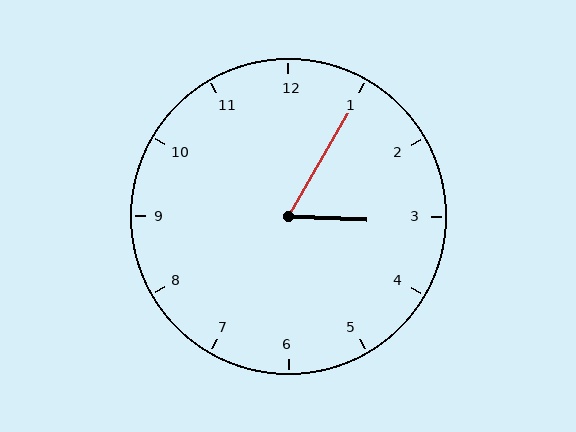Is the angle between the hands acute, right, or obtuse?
It is acute.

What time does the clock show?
3:05.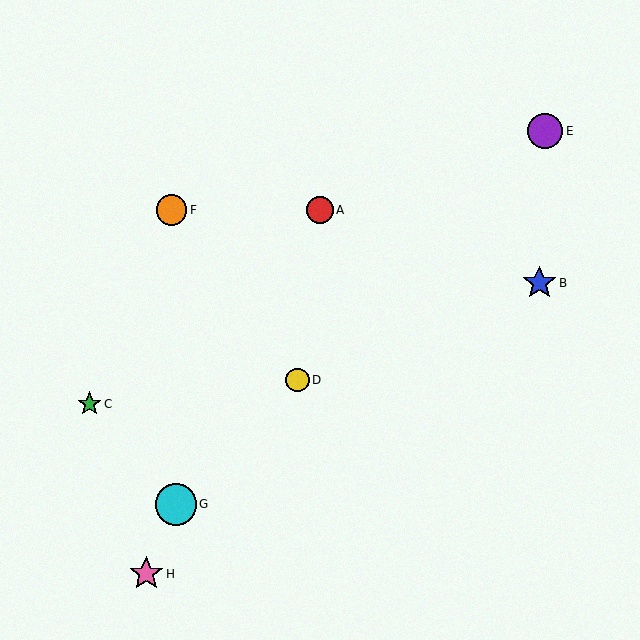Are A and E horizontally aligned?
No, A is at y≈210 and E is at y≈131.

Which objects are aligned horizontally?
Objects A, F are aligned horizontally.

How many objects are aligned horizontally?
2 objects (A, F) are aligned horizontally.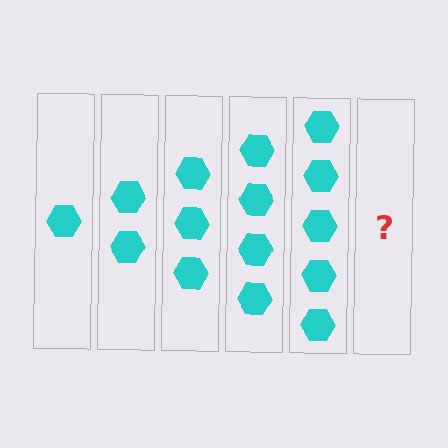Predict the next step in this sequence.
The next step is 6 hexagons.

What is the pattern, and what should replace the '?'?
The pattern is that each step adds one more hexagon. The '?' should be 6 hexagons.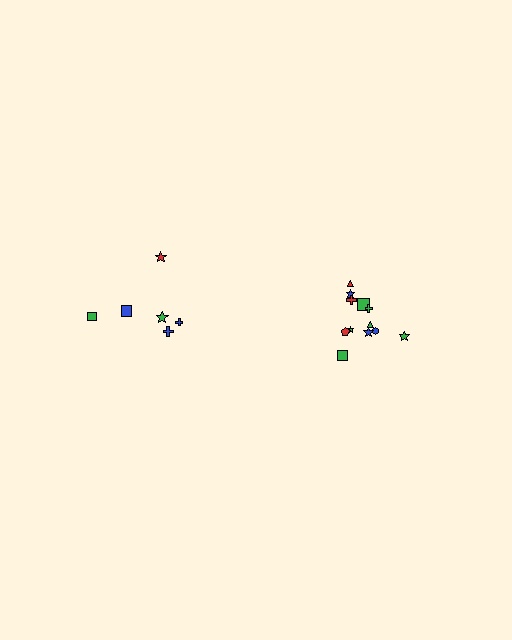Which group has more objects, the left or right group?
The right group.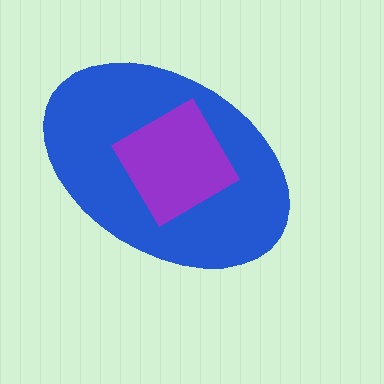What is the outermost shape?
The blue ellipse.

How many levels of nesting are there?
2.